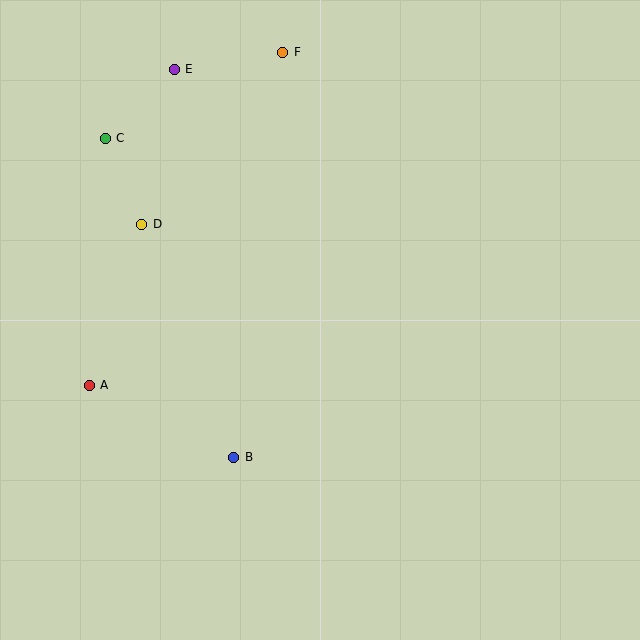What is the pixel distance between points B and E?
The distance between B and E is 392 pixels.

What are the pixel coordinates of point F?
Point F is at (283, 52).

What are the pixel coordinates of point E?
Point E is at (174, 69).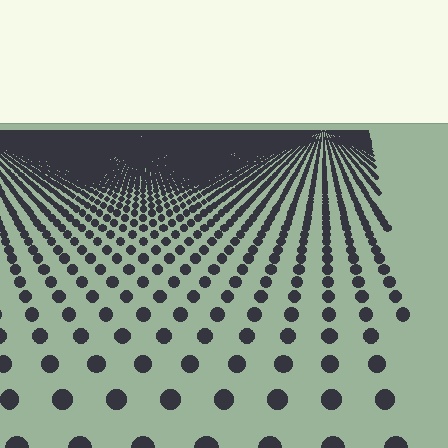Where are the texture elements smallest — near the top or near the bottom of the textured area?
Near the top.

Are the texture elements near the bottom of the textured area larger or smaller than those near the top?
Larger. Near the bottom, elements are closer to the viewer and appear at a bigger on-screen size.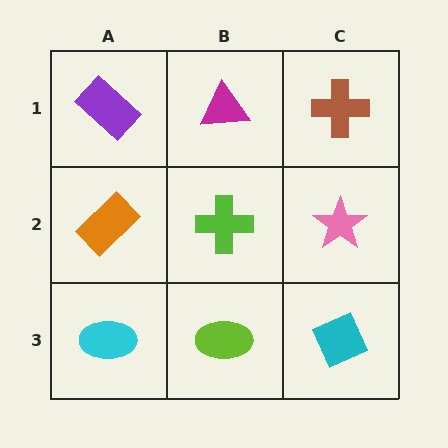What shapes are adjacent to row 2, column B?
A magenta triangle (row 1, column B), a lime ellipse (row 3, column B), an orange rectangle (row 2, column A), a pink star (row 2, column C).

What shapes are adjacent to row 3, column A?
An orange rectangle (row 2, column A), a lime ellipse (row 3, column B).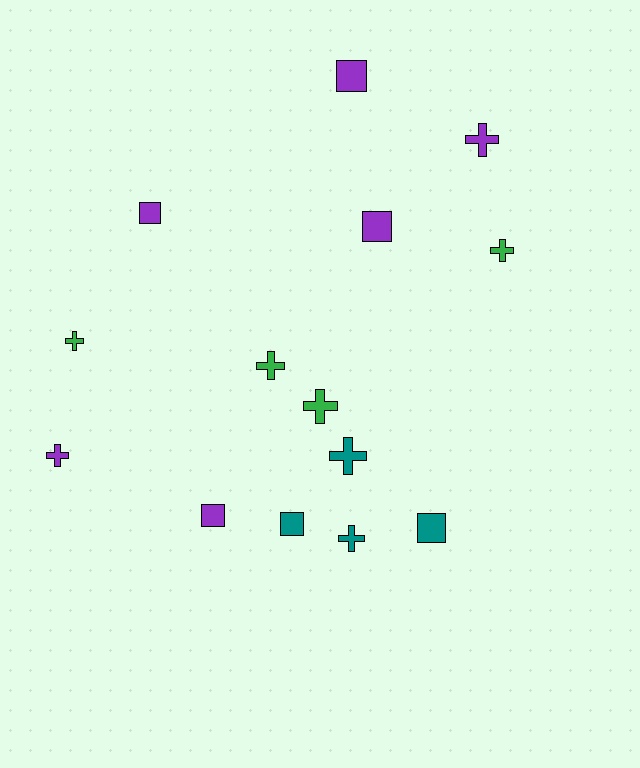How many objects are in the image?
There are 14 objects.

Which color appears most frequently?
Purple, with 6 objects.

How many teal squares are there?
There are 2 teal squares.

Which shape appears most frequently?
Cross, with 8 objects.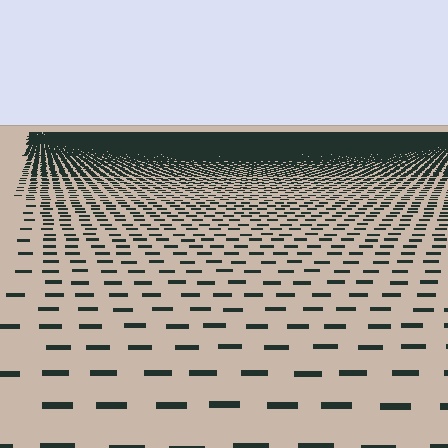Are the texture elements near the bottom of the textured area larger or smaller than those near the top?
Larger. Near the bottom, elements are closer to the viewer and appear at a bigger on-screen size.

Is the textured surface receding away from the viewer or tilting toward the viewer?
The surface is receding away from the viewer. Texture elements get smaller and denser toward the top.